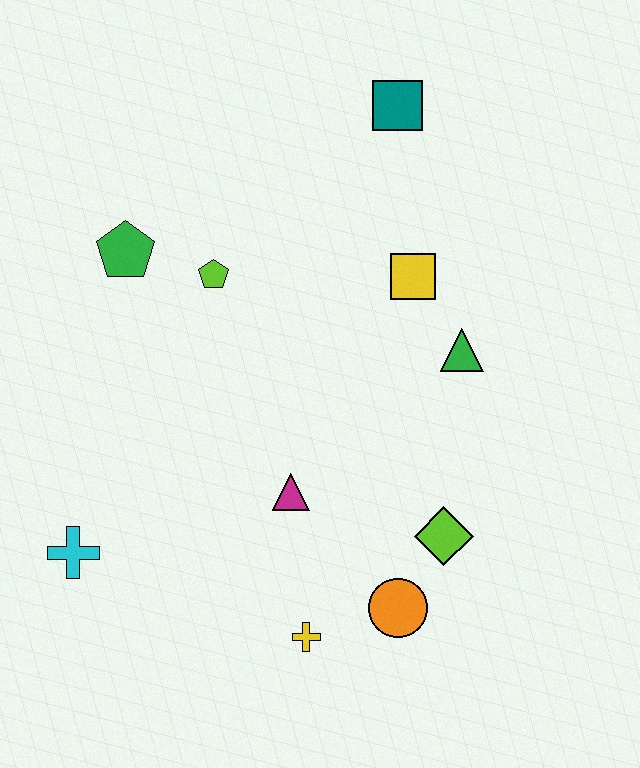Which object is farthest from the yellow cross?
The teal square is farthest from the yellow cross.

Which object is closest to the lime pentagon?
The green pentagon is closest to the lime pentagon.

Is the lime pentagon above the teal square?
No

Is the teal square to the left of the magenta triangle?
No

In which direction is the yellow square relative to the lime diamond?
The yellow square is above the lime diamond.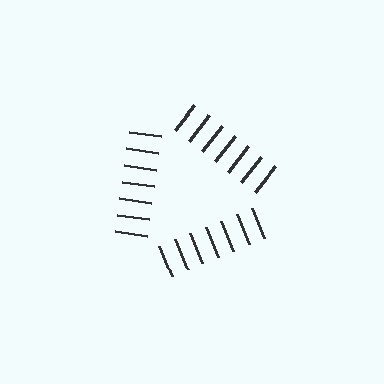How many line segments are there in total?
21 — 7 along each of the 3 edges.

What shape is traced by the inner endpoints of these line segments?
An illusory triangle — the line segments terminate on its edges but no continuous stroke is drawn.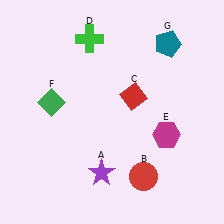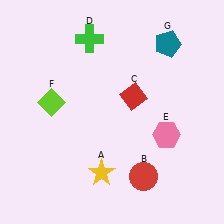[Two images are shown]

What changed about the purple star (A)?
In Image 1, A is purple. In Image 2, it changed to yellow.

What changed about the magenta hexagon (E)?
In Image 1, E is magenta. In Image 2, it changed to pink.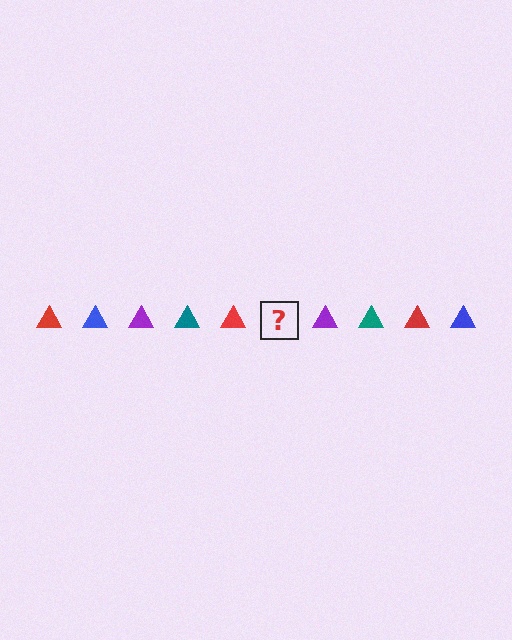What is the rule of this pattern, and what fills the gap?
The rule is that the pattern cycles through red, blue, purple, teal triangles. The gap should be filled with a blue triangle.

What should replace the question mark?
The question mark should be replaced with a blue triangle.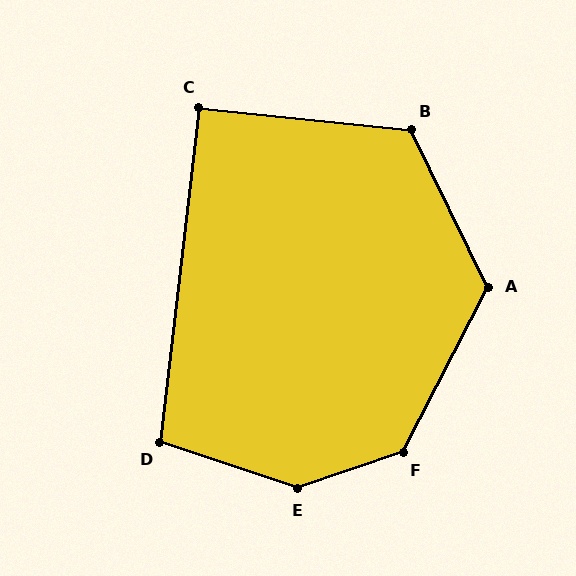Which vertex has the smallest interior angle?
C, at approximately 91 degrees.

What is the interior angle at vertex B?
Approximately 122 degrees (obtuse).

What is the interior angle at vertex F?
Approximately 136 degrees (obtuse).